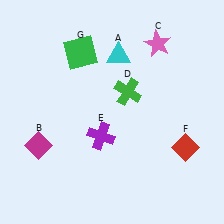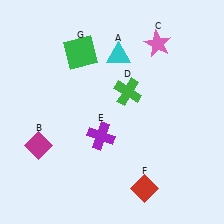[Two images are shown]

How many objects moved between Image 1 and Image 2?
1 object moved between the two images.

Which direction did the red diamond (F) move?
The red diamond (F) moved down.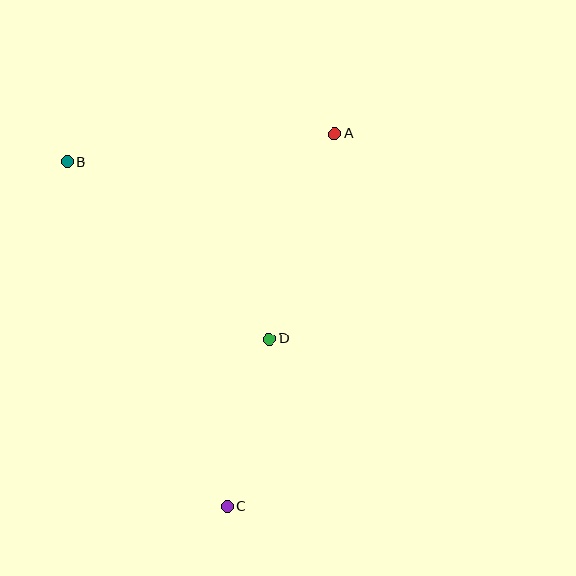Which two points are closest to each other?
Points C and D are closest to each other.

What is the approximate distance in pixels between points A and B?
The distance between A and B is approximately 269 pixels.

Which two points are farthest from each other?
Points A and C are farthest from each other.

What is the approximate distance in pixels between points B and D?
The distance between B and D is approximately 269 pixels.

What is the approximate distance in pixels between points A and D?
The distance between A and D is approximately 216 pixels.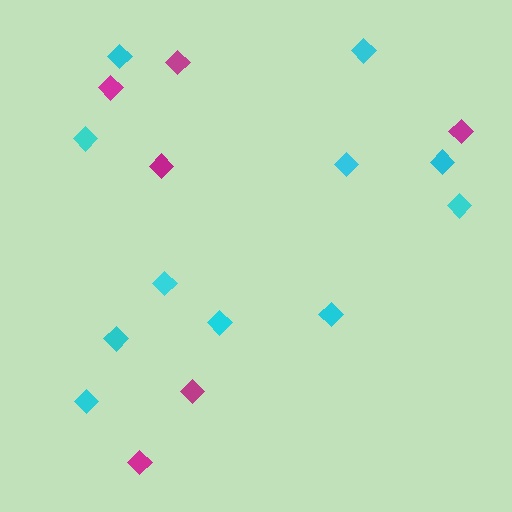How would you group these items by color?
There are 2 groups: one group of cyan diamonds (11) and one group of magenta diamonds (6).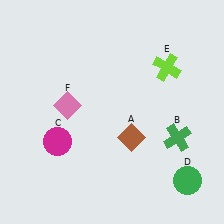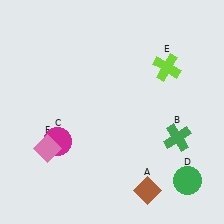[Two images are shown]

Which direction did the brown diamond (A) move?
The brown diamond (A) moved down.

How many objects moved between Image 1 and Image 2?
2 objects moved between the two images.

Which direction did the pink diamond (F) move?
The pink diamond (F) moved down.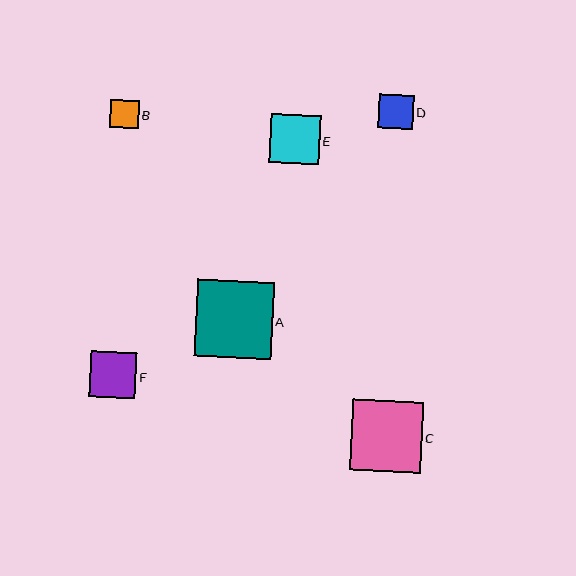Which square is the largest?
Square A is the largest with a size of approximately 77 pixels.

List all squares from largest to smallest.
From largest to smallest: A, C, E, F, D, B.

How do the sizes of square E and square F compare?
Square E and square F are approximately the same size.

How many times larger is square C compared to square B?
Square C is approximately 2.5 times the size of square B.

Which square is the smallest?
Square B is the smallest with a size of approximately 29 pixels.